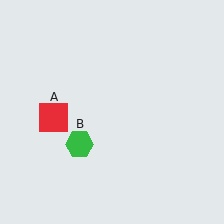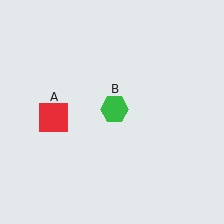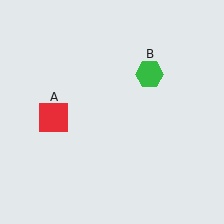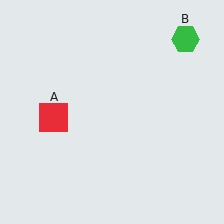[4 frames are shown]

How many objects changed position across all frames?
1 object changed position: green hexagon (object B).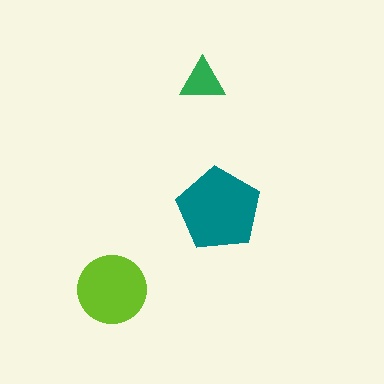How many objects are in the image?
There are 3 objects in the image.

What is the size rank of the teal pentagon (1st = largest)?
1st.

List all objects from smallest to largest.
The green triangle, the lime circle, the teal pentagon.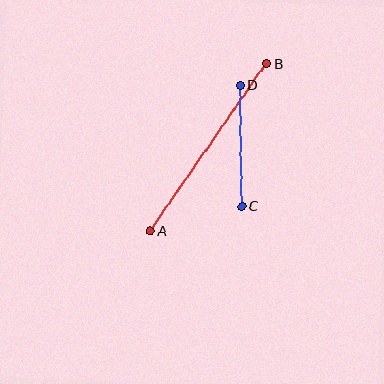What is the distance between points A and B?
The distance is approximately 204 pixels.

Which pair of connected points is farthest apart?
Points A and B are farthest apart.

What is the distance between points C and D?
The distance is approximately 121 pixels.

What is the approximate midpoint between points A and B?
The midpoint is at approximately (208, 147) pixels.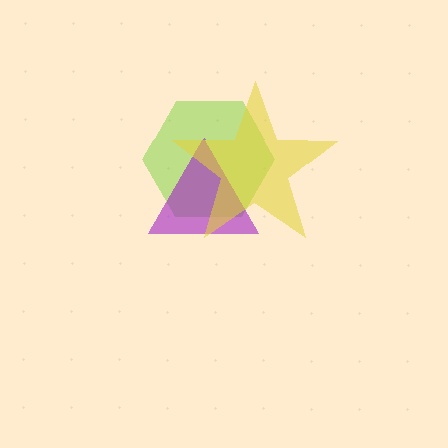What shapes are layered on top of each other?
The layered shapes are: a lime hexagon, a purple triangle, a yellow star.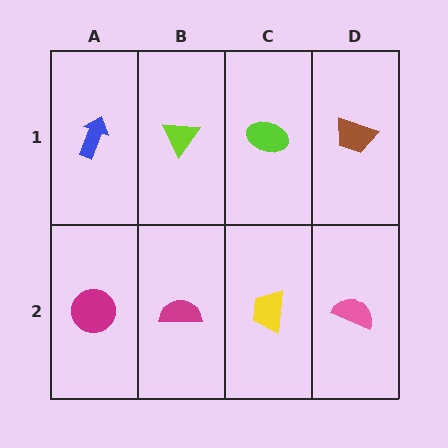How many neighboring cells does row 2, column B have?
3.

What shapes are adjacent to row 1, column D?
A pink semicircle (row 2, column D), a lime ellipse (row 1, column C).